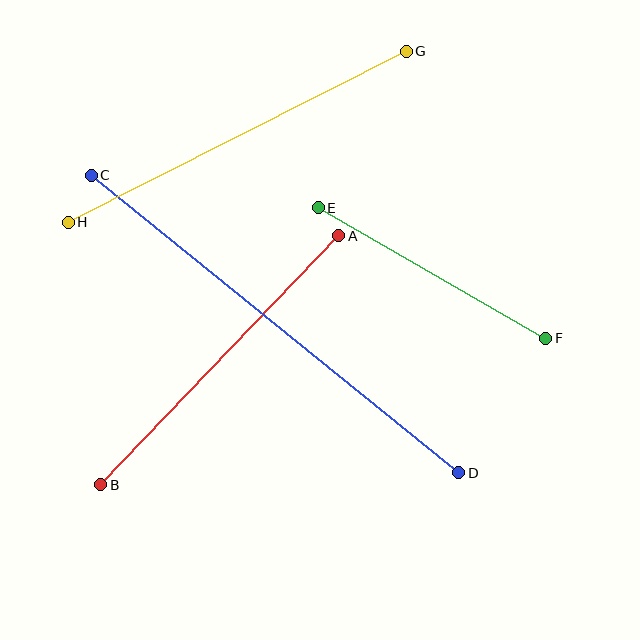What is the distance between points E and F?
The distance is approximately 262 pixels.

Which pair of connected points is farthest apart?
Points C and D are farthest apart.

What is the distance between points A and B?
The distance is approximately 345 pixels.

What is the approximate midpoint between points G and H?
The midpoint is at approximately (237, 137) pixels.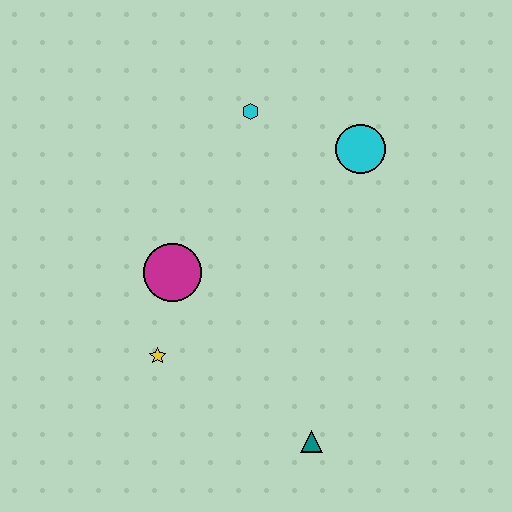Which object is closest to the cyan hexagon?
The cyan circle is closest to the cyan hexagon.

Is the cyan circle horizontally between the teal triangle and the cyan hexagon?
No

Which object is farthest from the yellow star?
The cyan circle is farthest from the yellow star.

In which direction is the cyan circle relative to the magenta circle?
The cyan circle is to the right of the magenta circle.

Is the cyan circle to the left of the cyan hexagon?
No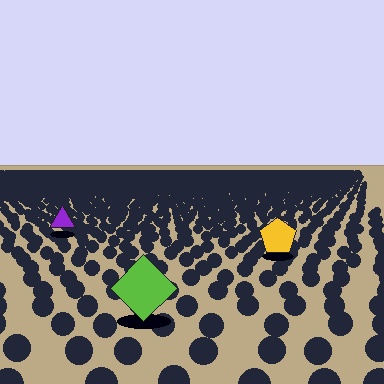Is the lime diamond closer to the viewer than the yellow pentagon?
Yes. The lime diamond is closer — you can tell from the texture gradient: the ground texture is coarser near it.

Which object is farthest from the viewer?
The purple triangle is farthest from the viewer. It appears smaller and the ground texture around it is denser.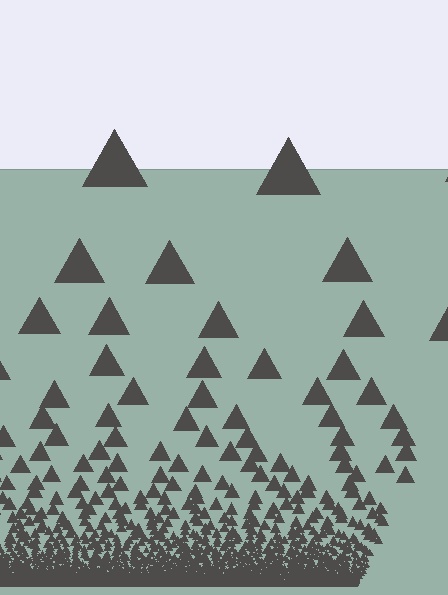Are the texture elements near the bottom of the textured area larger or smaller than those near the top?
Smaller. The gradient is inverted — elements near the bottom are smaller and denser.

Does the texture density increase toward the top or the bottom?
Density increases toward the bottom.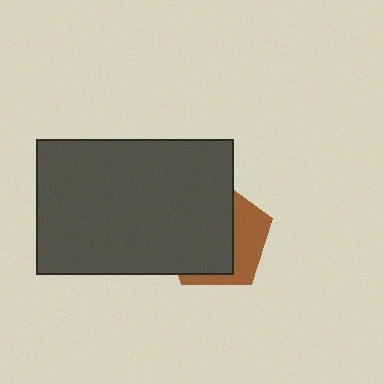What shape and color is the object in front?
The object in front is a dark gray rectangle.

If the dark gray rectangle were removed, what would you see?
You would see the complete brown pentagon.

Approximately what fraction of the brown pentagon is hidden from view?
Roughly 64% of the brown pentagon is hidden behind the dark gray rectangle.